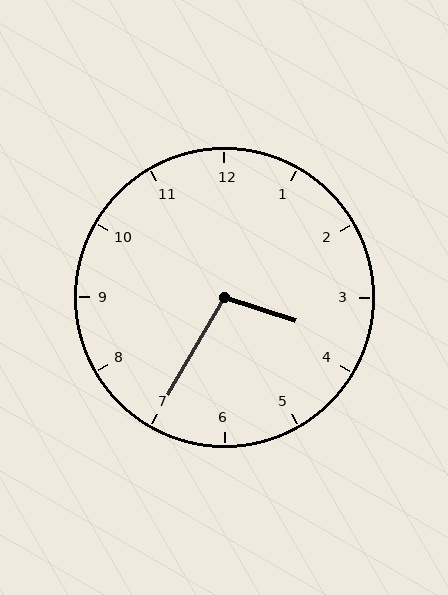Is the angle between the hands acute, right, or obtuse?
It is obtuse.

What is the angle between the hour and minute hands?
Approximately 102 degrees.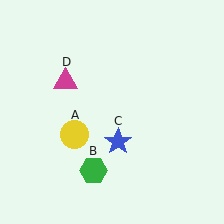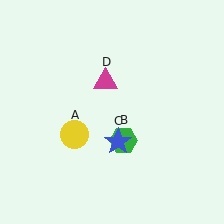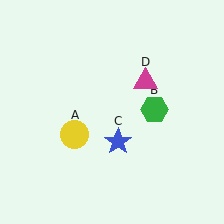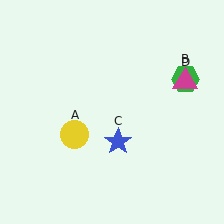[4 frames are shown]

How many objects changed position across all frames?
2 objects changed position: green hexagon (object B), magenta triangle (object D).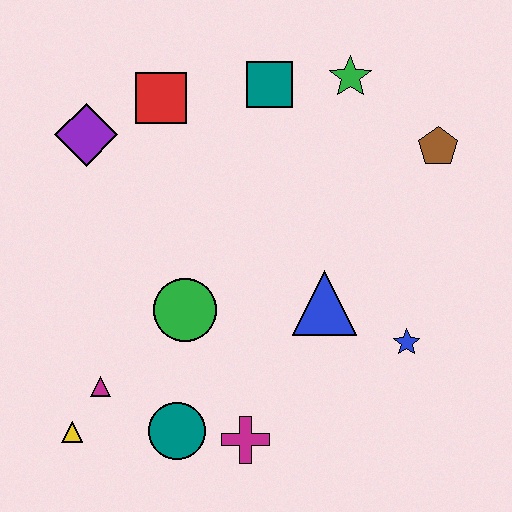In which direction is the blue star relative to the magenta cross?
The blue star is to the right of the magenta cross.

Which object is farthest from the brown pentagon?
The yellow triangle is farthest from the brown pentagon.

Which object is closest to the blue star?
The blue triangle is closest to the blue star.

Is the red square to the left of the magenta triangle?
No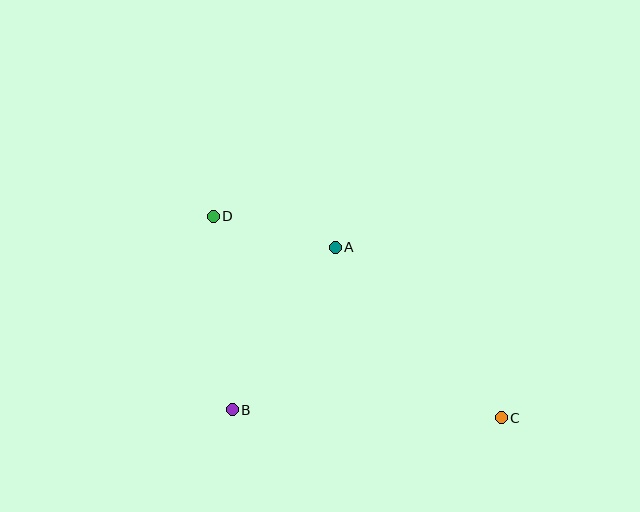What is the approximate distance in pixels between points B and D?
The distance between B and D is approximately 194 pixels.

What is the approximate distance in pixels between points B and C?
The distance between B and C is approximately 269 pixels.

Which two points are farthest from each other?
Points C and D are farthest from each other.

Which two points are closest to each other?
Points A and D are closest to each other.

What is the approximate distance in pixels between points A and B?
The distance between A and B is approximately 192 pixels.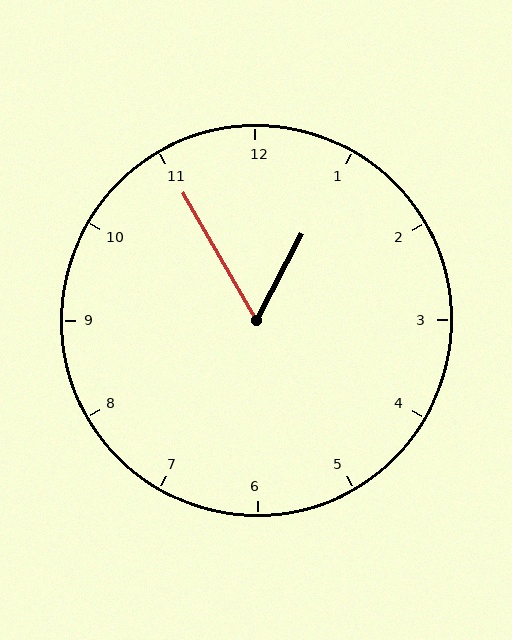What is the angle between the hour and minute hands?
Approximately 58 degrees.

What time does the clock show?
12:55.